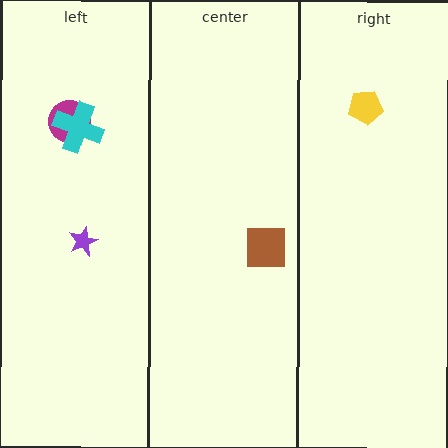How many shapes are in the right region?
1.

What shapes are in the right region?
The yellow pentagon.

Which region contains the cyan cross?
The left region.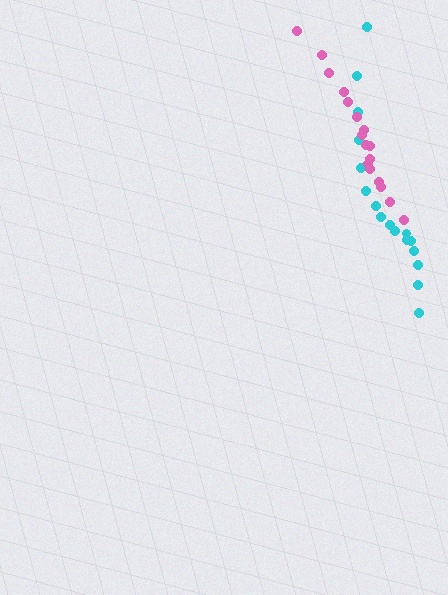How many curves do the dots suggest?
There are 2 distinct paths.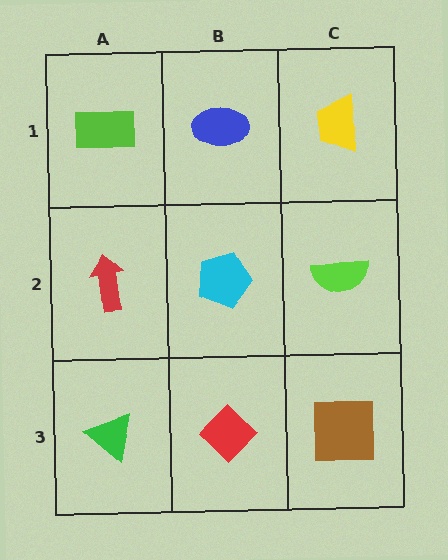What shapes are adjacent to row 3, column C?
A lime semicircle (row 2, column C), a red diamond (row 3, column B).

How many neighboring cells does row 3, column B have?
3.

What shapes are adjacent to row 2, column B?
A blue ellipse (row 1, column B), a red diamond (row 3, column B), a red arrow (row 2, column A), a lime semicircle (row 2, column C).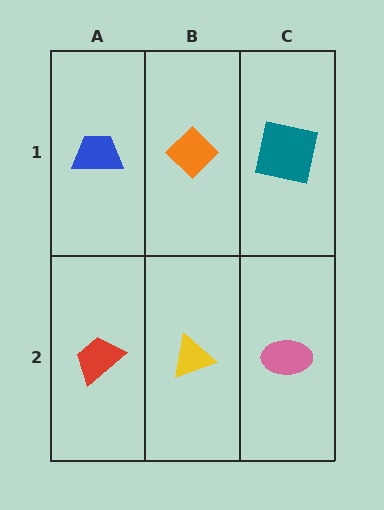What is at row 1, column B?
An orange diamond.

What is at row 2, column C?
A pink ellipse.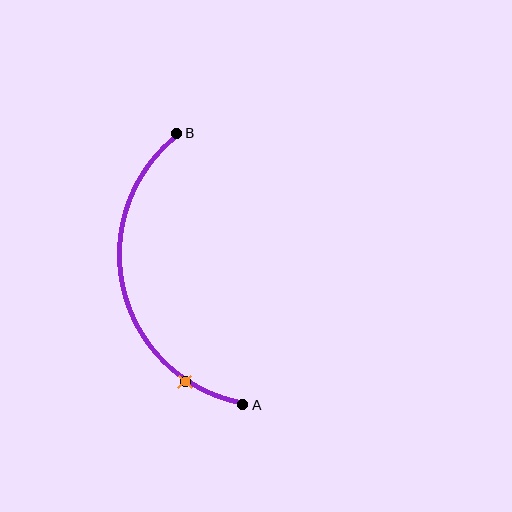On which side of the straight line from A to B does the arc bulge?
The arc bulges to the left of the straight line connecting A and B.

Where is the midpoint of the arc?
The arc midpoint is the point on the curve farthest from the straight line joining A and B. It sits to the left of that line.